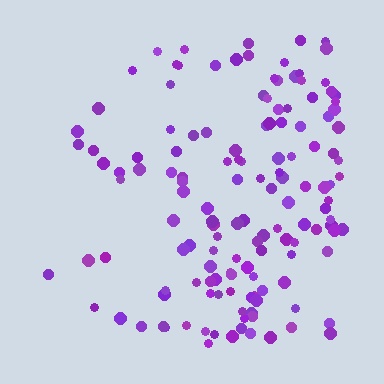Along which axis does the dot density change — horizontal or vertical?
Horizontal.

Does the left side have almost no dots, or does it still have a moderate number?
Still a moderate number, just noticeably fewer than the right.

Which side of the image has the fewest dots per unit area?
The left.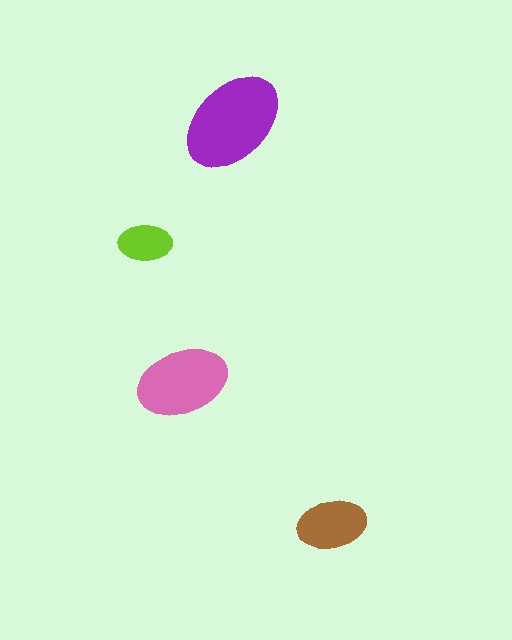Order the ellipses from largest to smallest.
the purple one, the pink one, the brown one, the lime one.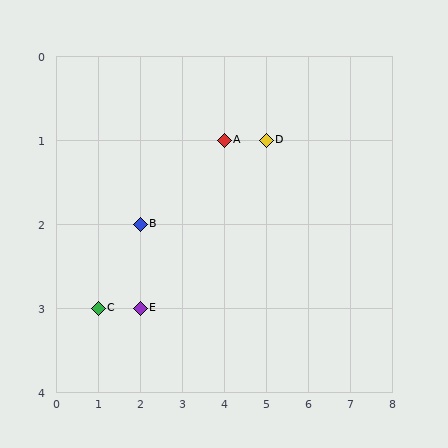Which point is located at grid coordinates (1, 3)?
Point C is at (1, 3).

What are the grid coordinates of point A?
Point A is at grid coordinates (4, 1).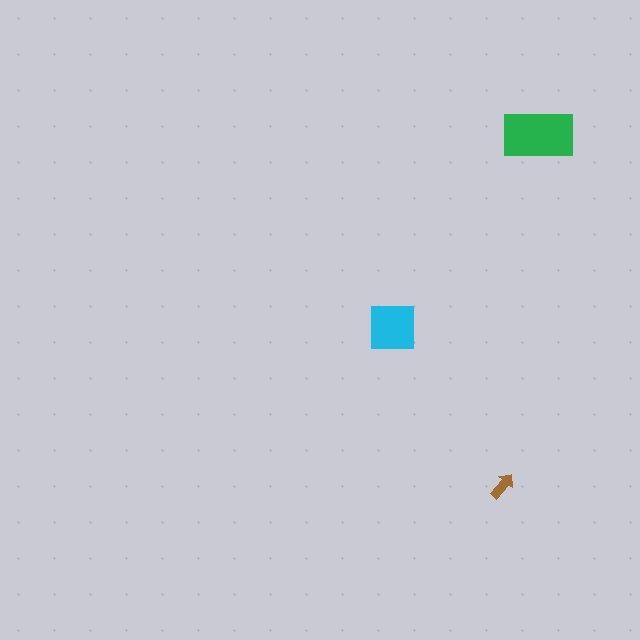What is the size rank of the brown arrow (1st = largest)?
3rd.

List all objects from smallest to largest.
The brown arrow, the cyan square, the green rectangle.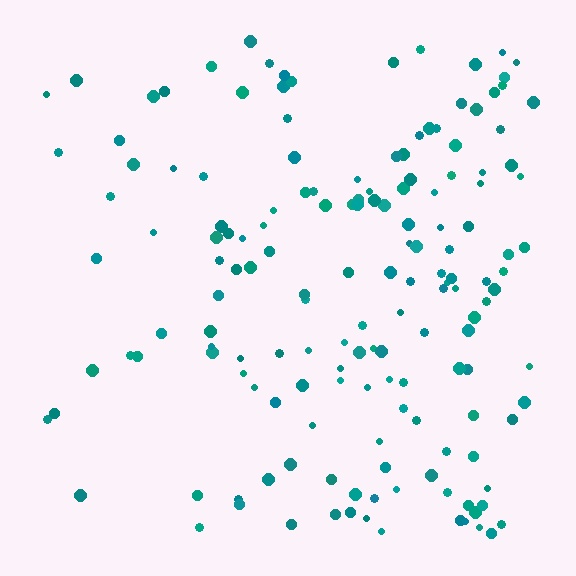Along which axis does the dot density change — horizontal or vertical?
Horizontal.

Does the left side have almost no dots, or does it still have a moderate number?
Still a moderate number, just noticeably fewer than the right.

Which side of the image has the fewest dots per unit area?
The left.